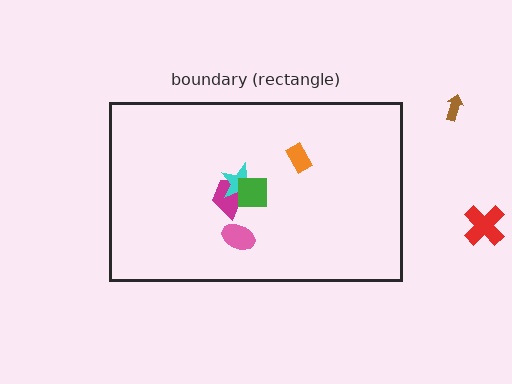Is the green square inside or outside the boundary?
Inside.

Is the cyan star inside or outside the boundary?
Inside.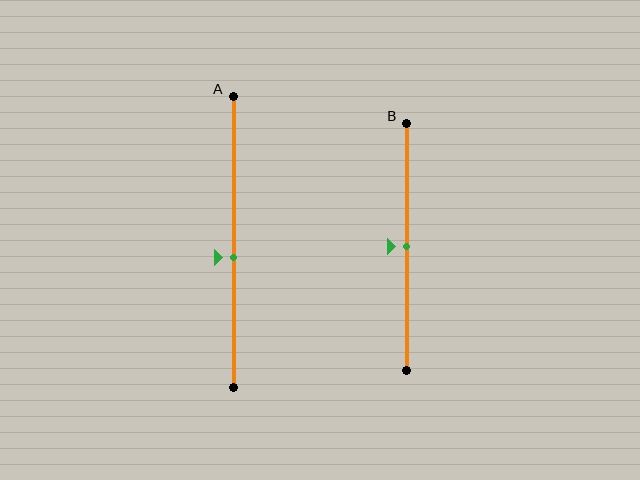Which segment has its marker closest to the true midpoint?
Segment B has its marker closest to the true midpoint.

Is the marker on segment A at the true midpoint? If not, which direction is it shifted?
No, the marker on segment A is shifted downward by about 5% of the segment length.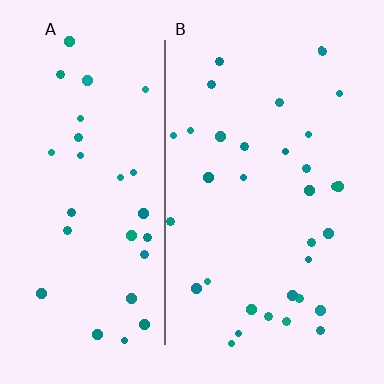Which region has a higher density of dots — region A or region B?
B (the right).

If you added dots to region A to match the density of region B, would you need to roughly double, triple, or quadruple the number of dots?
Approximately double.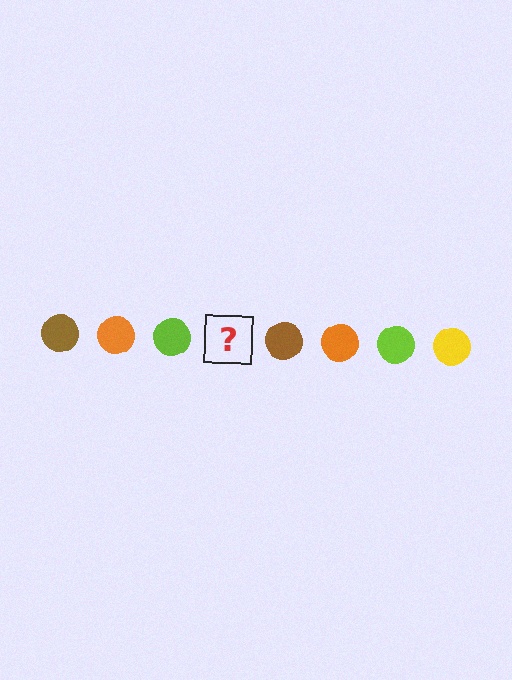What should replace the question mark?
The question mark should be replaced with a yellow circle.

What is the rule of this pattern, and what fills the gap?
The rule is that the pattern cycles through brown, orange, lime, yellow circles. The gap should be filled with a yellow circle.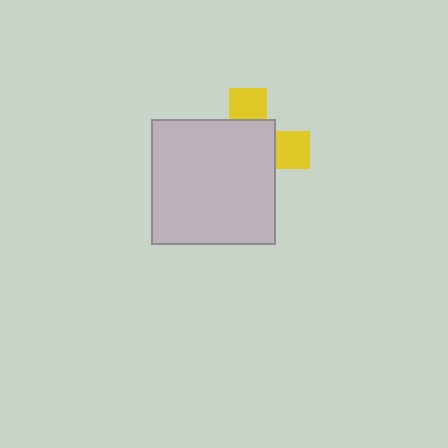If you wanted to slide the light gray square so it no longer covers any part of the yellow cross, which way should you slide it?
Slide it toward the lower-left — that is the most direct way to separate the two shapes.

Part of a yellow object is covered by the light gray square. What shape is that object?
It is a cross.